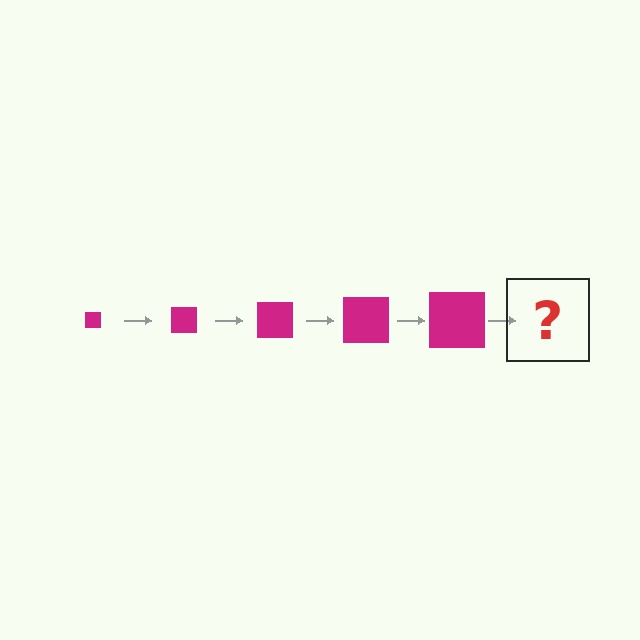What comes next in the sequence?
The next element should be a magenta square, larger than the previous one.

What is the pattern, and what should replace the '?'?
The pattern is that the square gets progressively larger each step. The '?' should be a magenta square, larger than the previous one.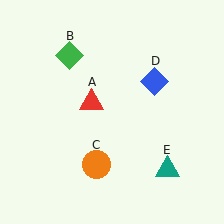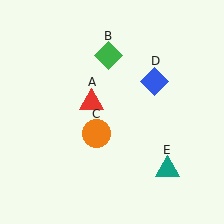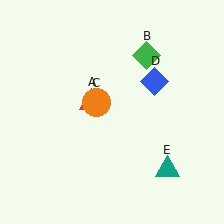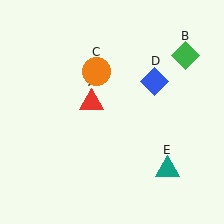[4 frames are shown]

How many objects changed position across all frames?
2 objects changed position: green diamond (object B), orange circle (object C).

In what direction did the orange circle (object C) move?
The orange circle (object C) moved up.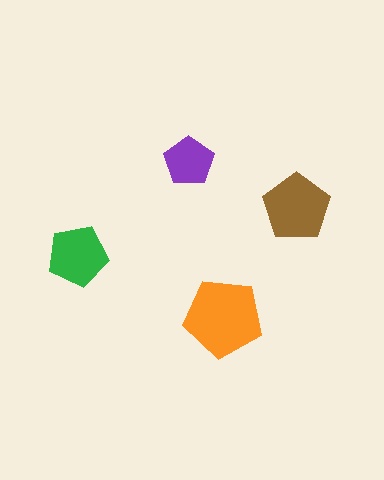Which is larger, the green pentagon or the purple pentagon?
The green one.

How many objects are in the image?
There are 4 objects in the image.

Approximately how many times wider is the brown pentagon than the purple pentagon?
About 1.5 times wider.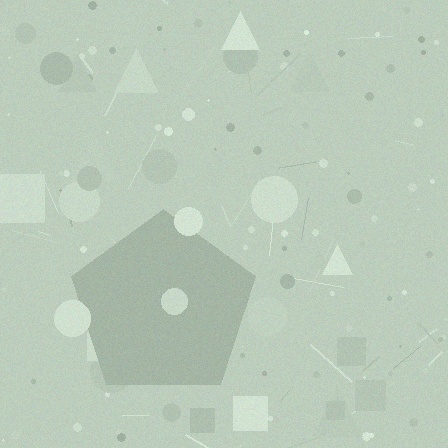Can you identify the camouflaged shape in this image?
The camouflaged shape is a pentagon.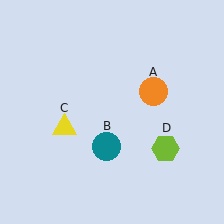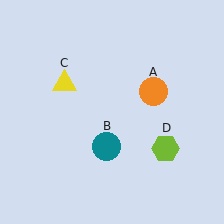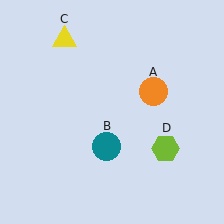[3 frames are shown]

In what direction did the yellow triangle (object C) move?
The yellow triangle (object C) moved up.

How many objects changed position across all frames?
1 object changed position: yellow triangle (object C).